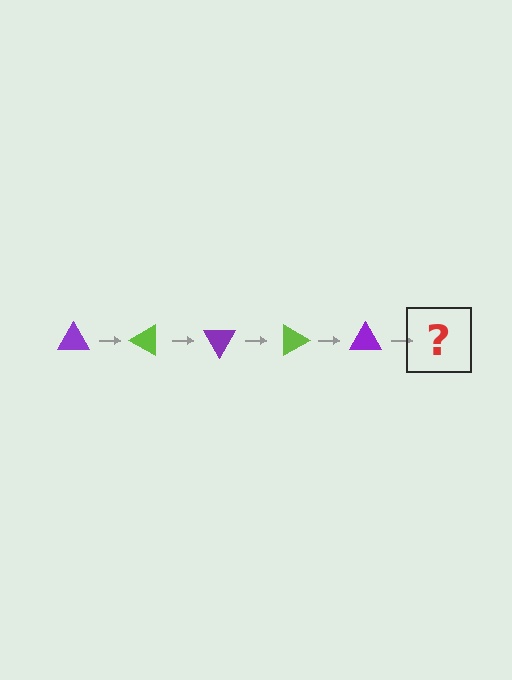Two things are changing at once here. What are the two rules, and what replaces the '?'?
The two rules are that it rotates 30 degrees each step and the color cycles through purple and lime. The '?' should be a lime triangle, rotated 150 degrees from the start.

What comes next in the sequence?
The next element should be a lime triangle, rotated 150 degrees from the start.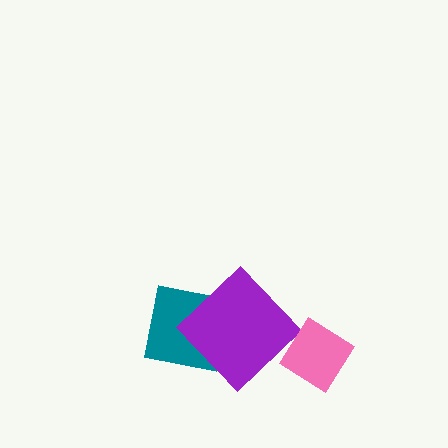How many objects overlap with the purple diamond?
1 object overlaps with the purple diamond.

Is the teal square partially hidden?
Yes, it is partially covered by another shape.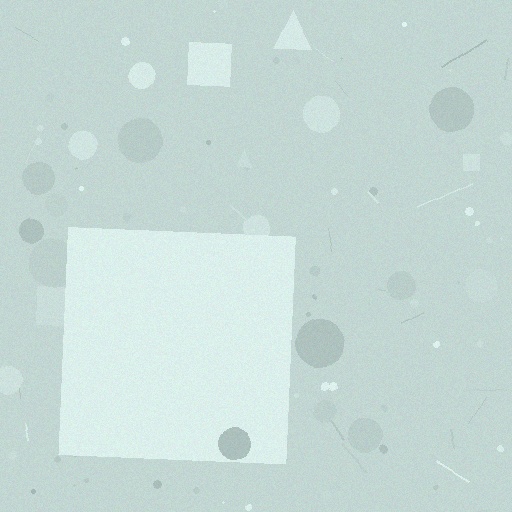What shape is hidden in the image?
A square is hidden in the image.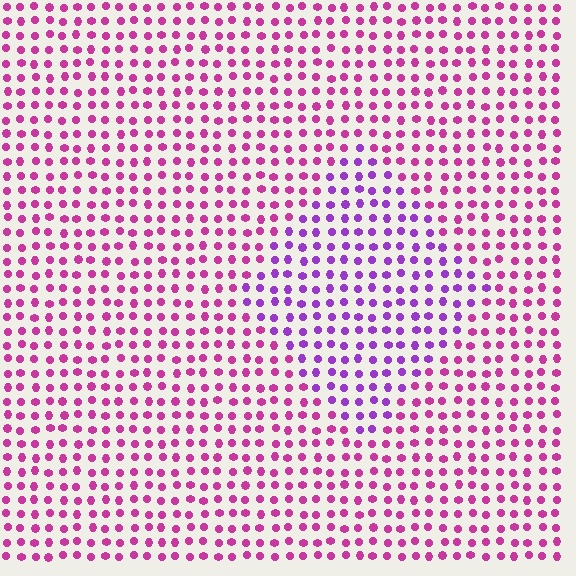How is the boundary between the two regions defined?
The boundary is defined purely by a slight shift in hue (about 37 degrees). Spacing, size, and orientation are identical on both sides.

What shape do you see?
I see a diamond.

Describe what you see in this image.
The image is filled with small magenta elements in a uniform arrangement. A diamond-shaped region is visible where the elements are tinted to a slightly different hue, forming a subtle color boundary.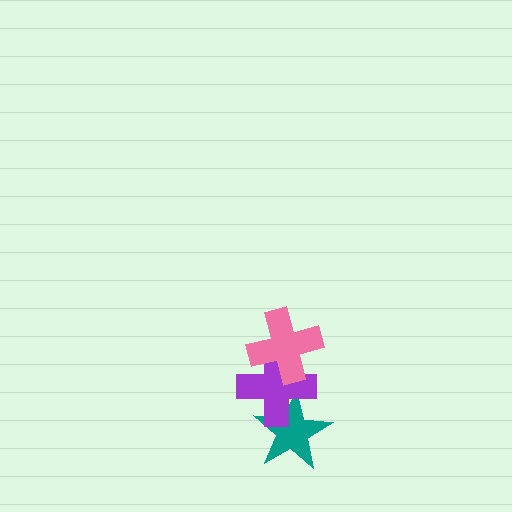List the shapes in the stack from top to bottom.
From top to bottom: the pink cross, the purple cross, the teal star.